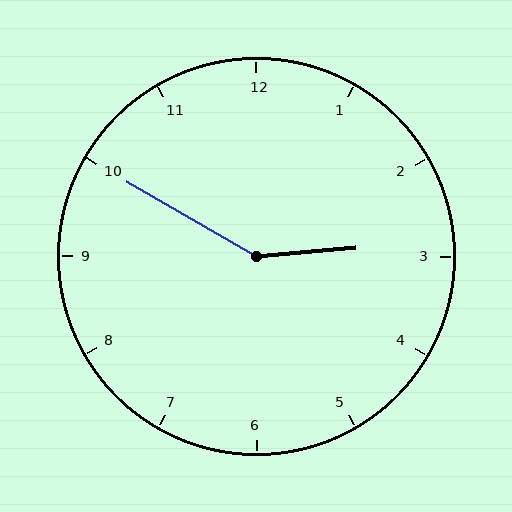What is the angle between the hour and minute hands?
Approximately 145 degrees.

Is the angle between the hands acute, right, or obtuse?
It is obtuse.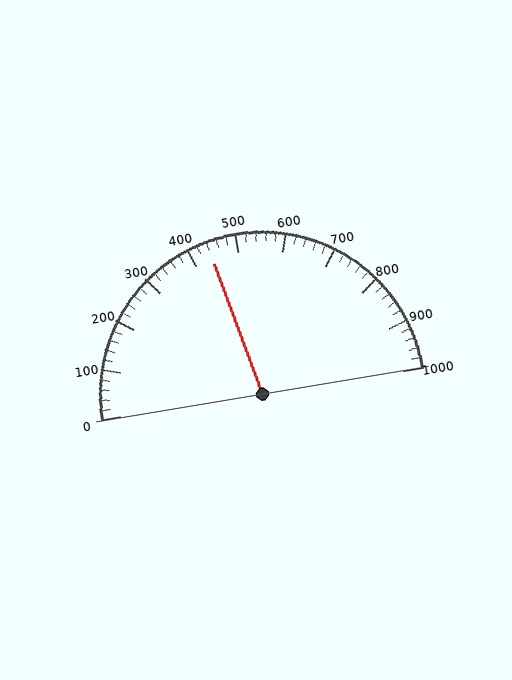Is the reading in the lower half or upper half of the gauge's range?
The reading is in the lower half of the range (0 to 1000).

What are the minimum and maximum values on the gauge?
The gauge ranges from 0 to 1000.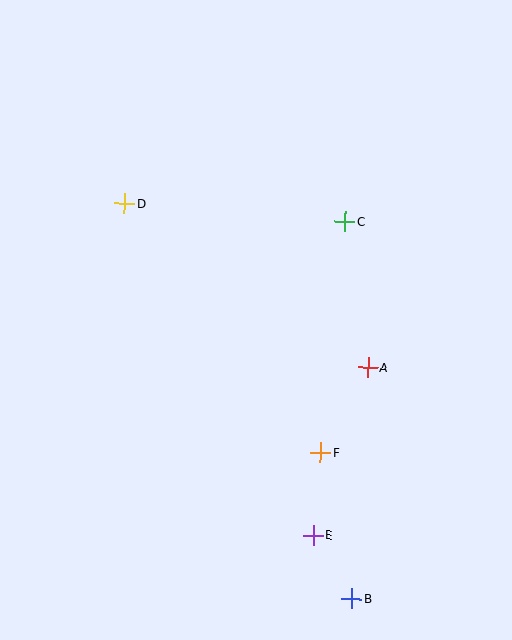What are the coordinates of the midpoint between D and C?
The midpoint between D and C is at (235, 213).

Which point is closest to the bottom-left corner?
Point E is closest to the bottom-left corner.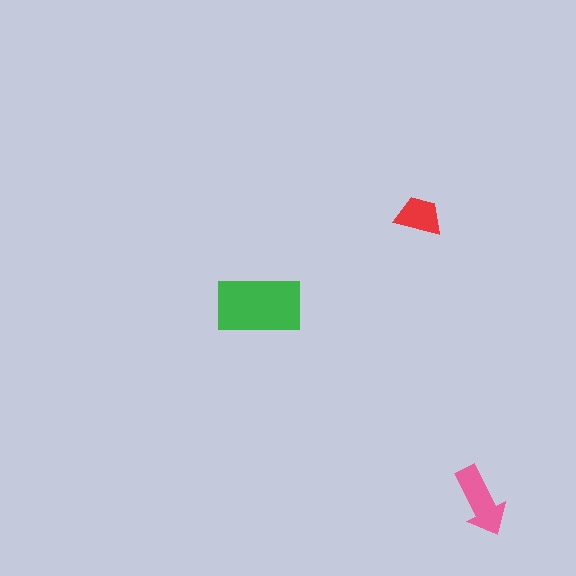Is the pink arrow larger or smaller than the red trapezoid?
Larger.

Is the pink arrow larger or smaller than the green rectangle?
Smaller.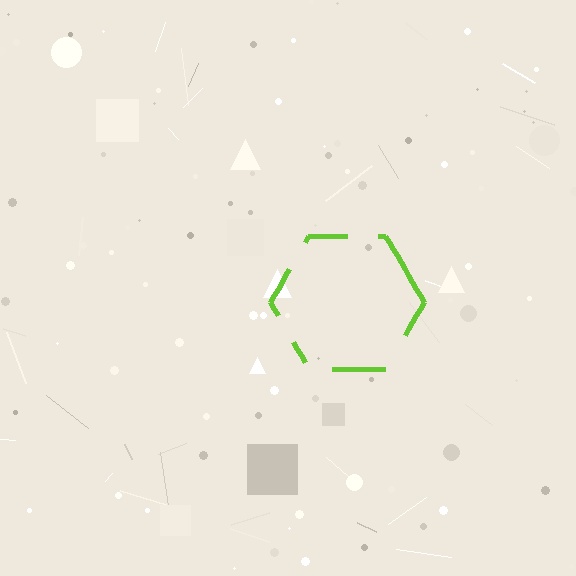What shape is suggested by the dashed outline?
The dashed outline suggests a hexagon.